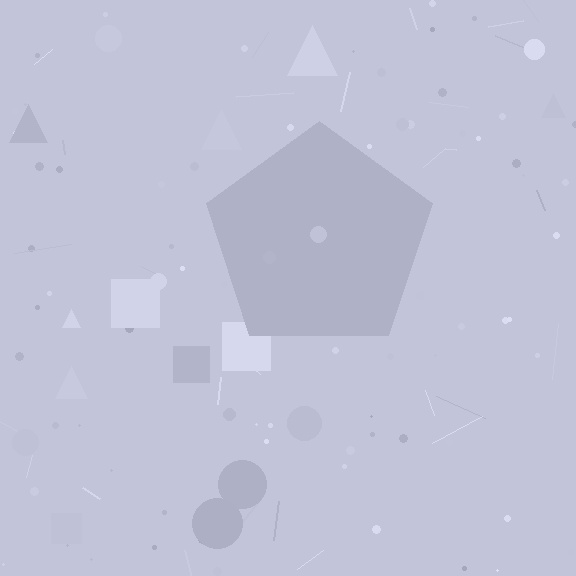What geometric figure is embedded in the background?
A pentagon is embedded in the background.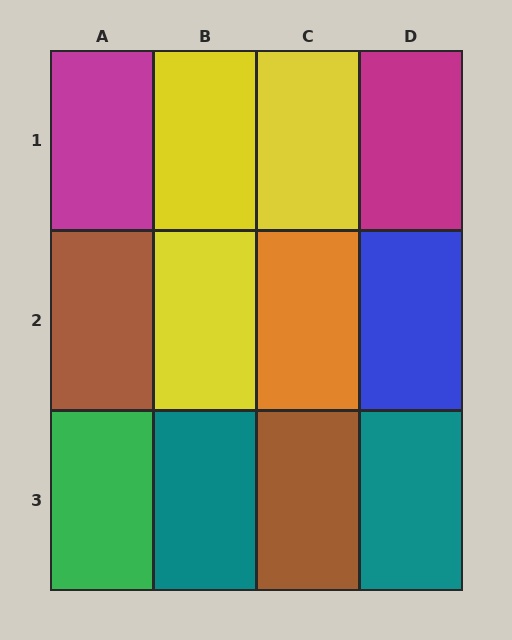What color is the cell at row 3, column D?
Teal.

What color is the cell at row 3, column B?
Teal.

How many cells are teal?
2 cells are teal.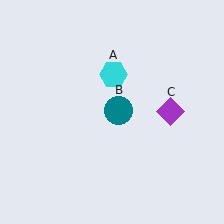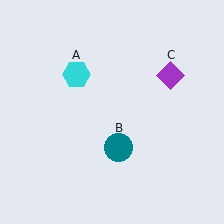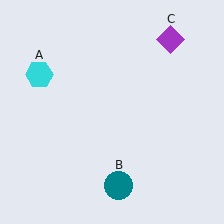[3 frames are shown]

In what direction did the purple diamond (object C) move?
The purple diamond (object C) moved up.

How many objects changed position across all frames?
3 objects changed position: cyan hexagon (object A), teal circle (object B), purple diamond (object C).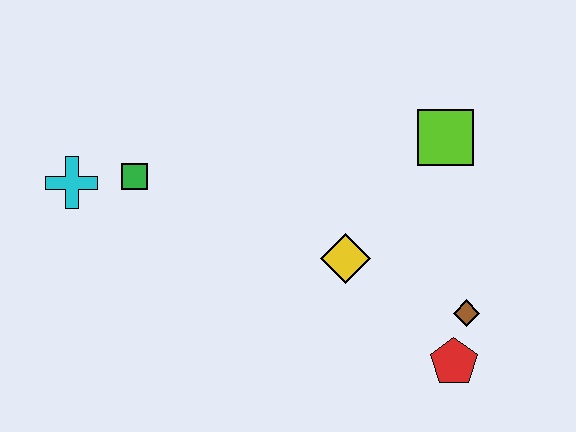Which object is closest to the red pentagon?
The brown diamond is closest to the red pentagon.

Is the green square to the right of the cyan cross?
Yes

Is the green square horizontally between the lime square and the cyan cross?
Yes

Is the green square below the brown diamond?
No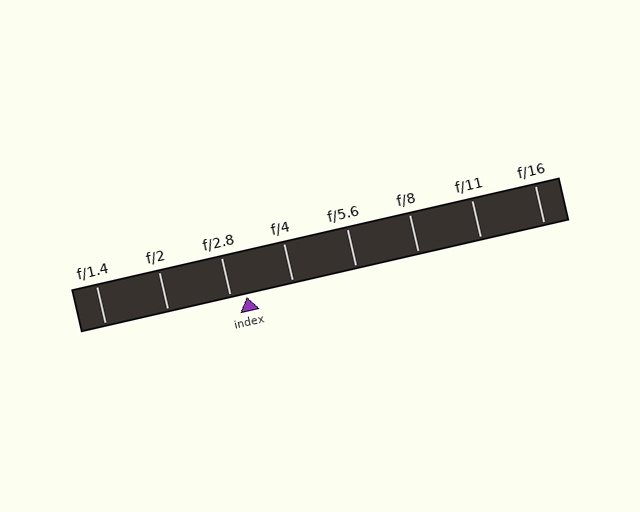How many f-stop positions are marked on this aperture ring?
There are 8 f-stop positions marked.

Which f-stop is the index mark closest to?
The index mark is closest to f/2.8.